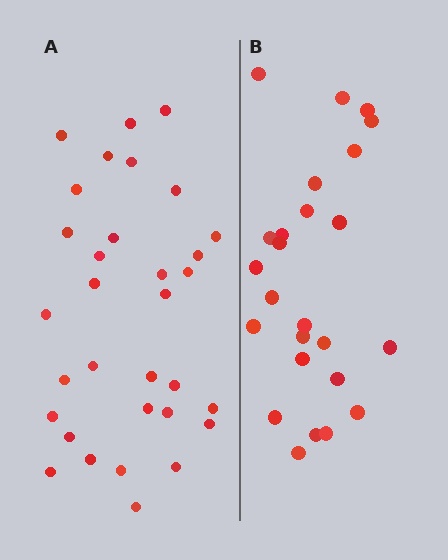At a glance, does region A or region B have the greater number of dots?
Region A (the left region) has more dots.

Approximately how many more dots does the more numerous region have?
Region A has roughly 8 or so more dots than region B.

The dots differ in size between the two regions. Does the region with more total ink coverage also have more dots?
No. Region B has more total ink coverage because its dots are larger, but region A actually contains more individual dots. Total area can be misleading — the number of items is what matters here.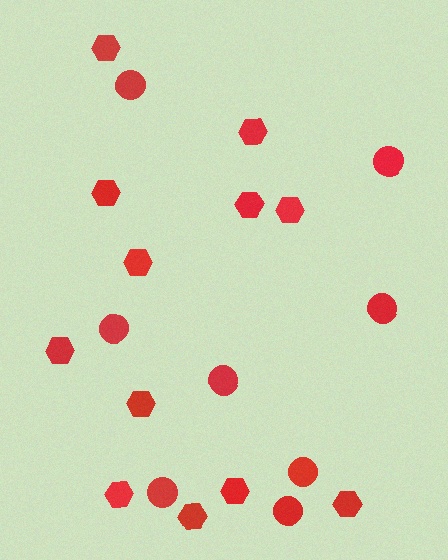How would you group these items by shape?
There are 2 groups: one group of circles (8) and one group of hexagons (12).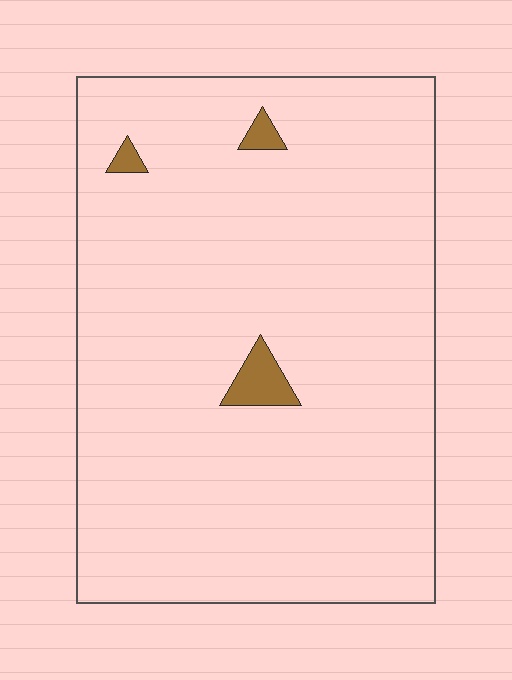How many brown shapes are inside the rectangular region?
3.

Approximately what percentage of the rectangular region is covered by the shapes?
Approximately 5%.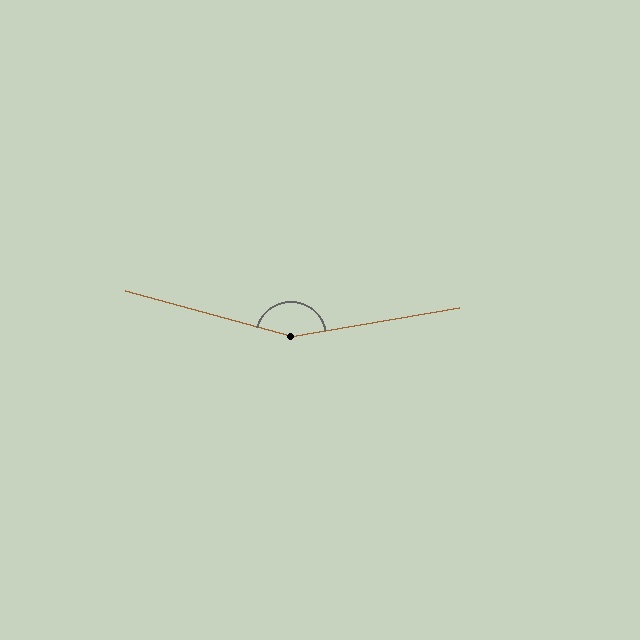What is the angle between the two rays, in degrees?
Approximately 155 degrees.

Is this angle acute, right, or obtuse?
It is obtuse.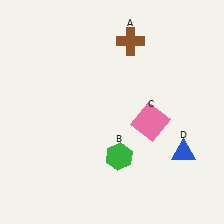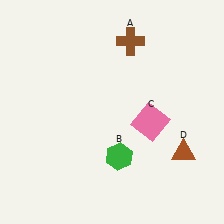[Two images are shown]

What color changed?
The triangle (D) changed from blue in Image 1 to brown in Image 2.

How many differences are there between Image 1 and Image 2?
There is 1 difference between the two images.